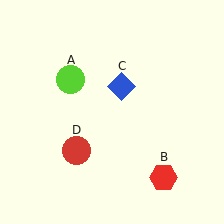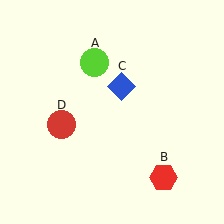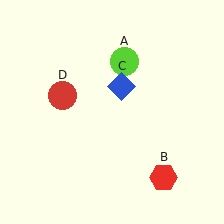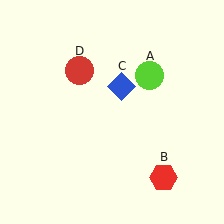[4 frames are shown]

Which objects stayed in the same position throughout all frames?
Red hexagon (object B) and blue diamond (object C) remained stationary.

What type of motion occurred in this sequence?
The lime circle (object A), red circle (object D) rotated clockwise around the center of the scene.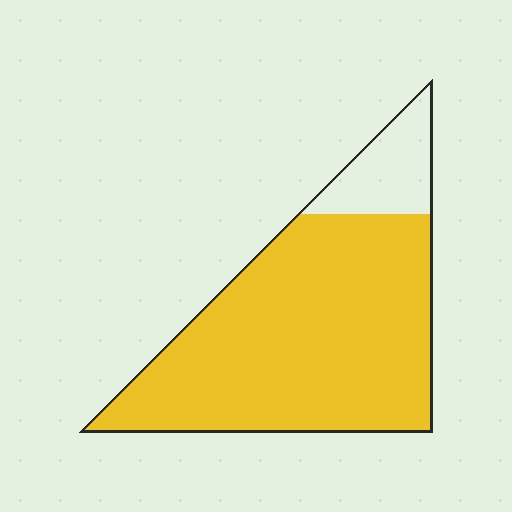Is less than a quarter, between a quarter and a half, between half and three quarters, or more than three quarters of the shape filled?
More than three quarters.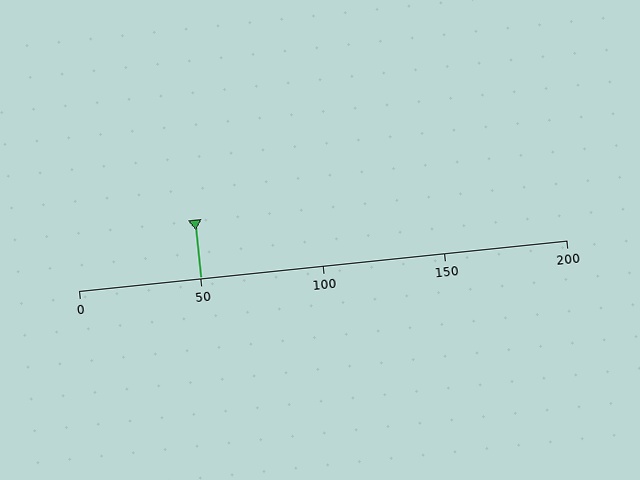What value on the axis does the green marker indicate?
The marker indicates approximately 50.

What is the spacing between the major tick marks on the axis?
The major ticks are spaced 50 apart.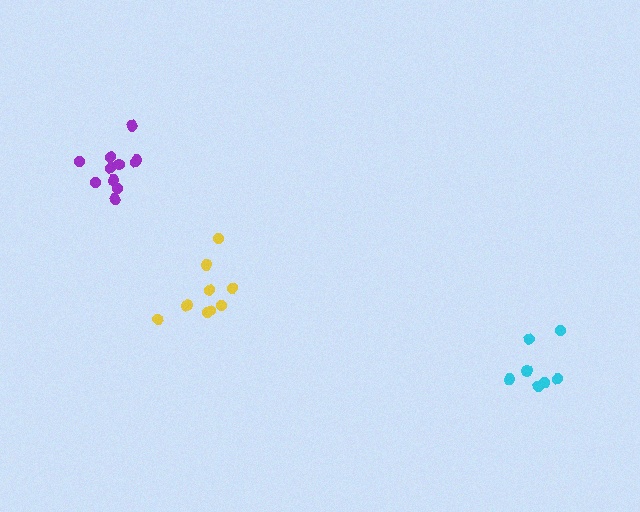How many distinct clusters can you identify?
There are 3 distinct clusters.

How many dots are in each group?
Group 1: 9 dots, Group 2: 7 dots, Group 3: 11 dots (27 total).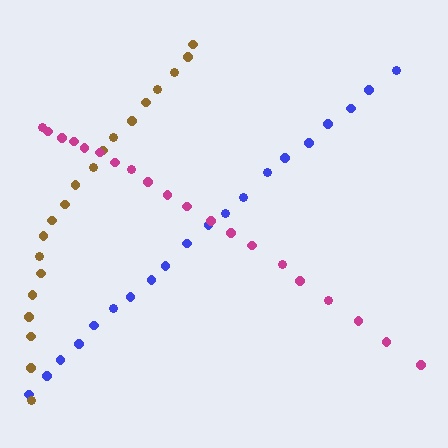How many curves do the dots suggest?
There are 3 distinct paths.